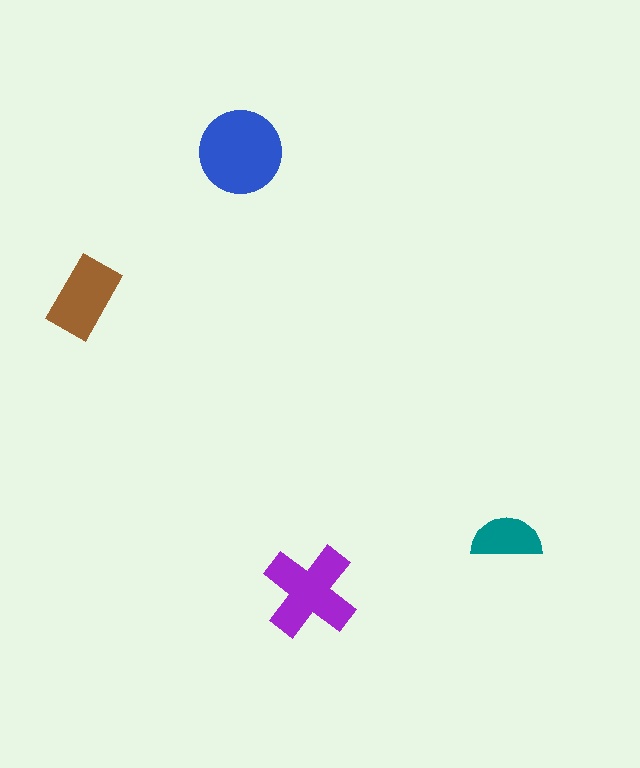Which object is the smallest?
The teal semicircle.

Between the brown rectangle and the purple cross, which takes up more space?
The purple cross.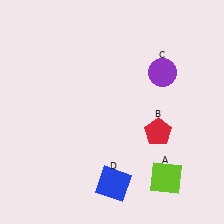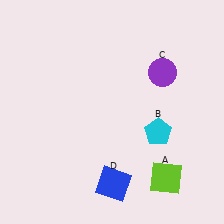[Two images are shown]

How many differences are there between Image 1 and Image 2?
There is 1 difference between the two images.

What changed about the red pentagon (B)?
In Image 1, B is red. In Image 2, it changed to cyan.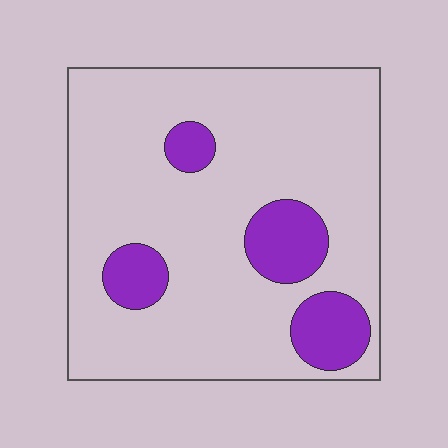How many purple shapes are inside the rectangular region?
4.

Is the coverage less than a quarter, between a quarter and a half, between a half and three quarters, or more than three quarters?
Less than a quarter.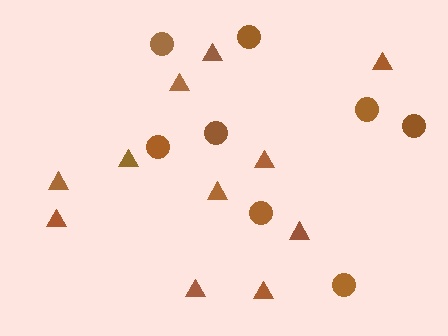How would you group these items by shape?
There are 2 groups: one group of triangles (11) and one group of circles (8).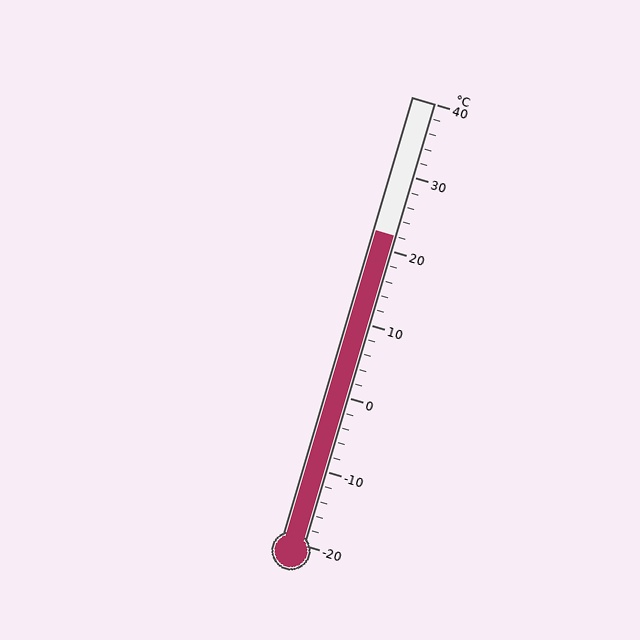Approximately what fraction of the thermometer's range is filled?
The thermometer is filled to approximately 70% of its range.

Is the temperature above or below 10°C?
The temperature is above 10°C.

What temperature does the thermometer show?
The thermometer shows approximately 22°C.